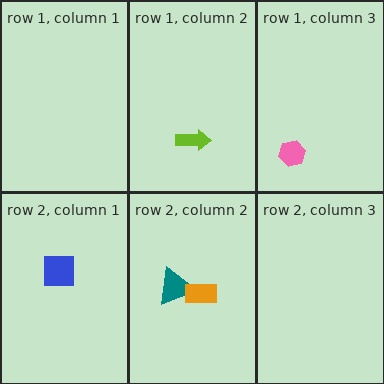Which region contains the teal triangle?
The row 2, column 2 region.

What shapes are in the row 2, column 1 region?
The blue square.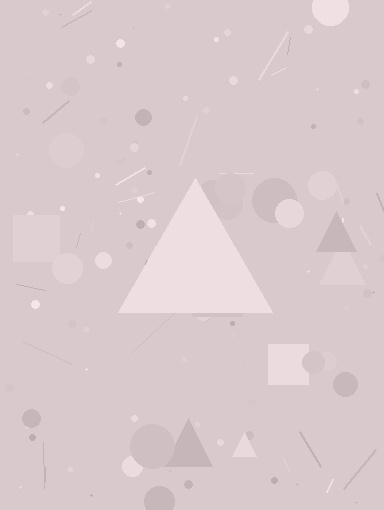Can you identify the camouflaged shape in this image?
The camouflaged shape is a triangle.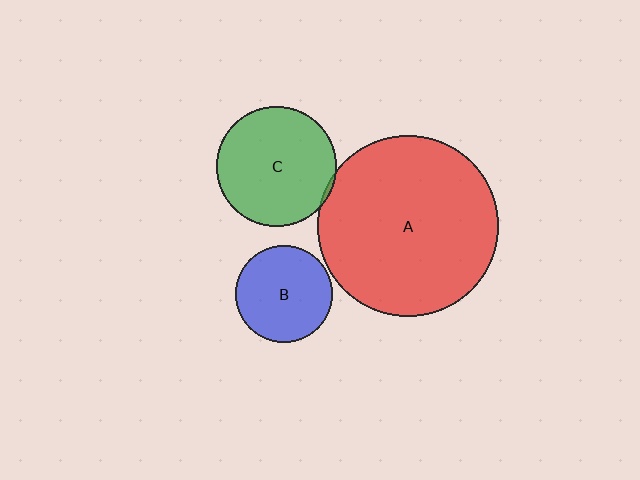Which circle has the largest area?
Circle A (red).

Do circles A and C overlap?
Yes.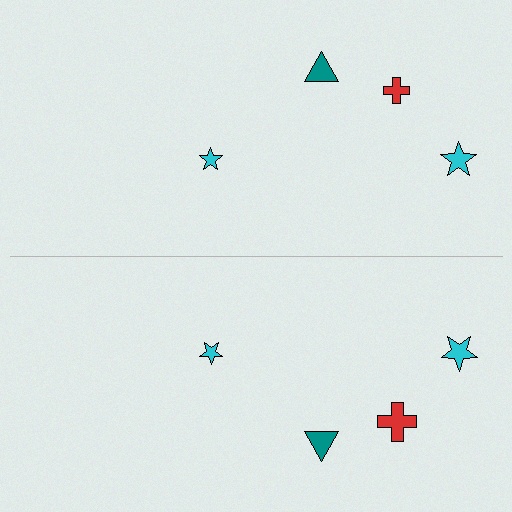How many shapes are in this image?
There are 8 shapes in this image.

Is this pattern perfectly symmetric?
No, the pattern is not perfectly symmetric. The red cross on the bottom side has a different size than its mirror counterpart.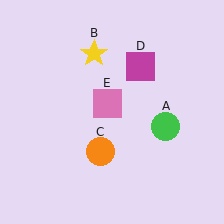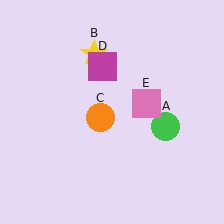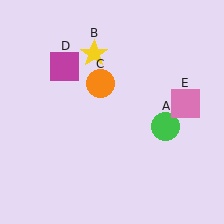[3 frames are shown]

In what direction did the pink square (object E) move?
The pink square (object E) moved right.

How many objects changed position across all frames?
3 objects changed position: orange circle (object C), magenta square (object D), pink square (object E).